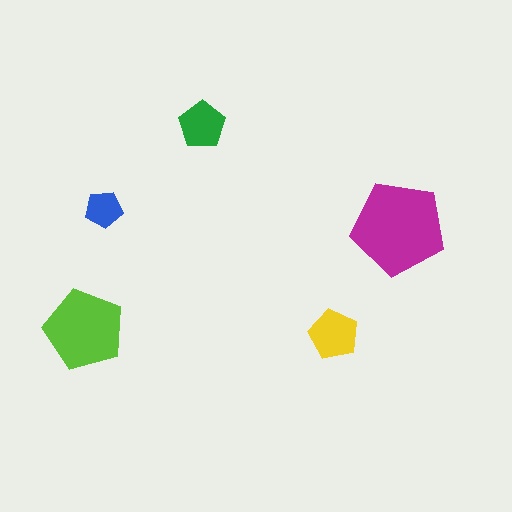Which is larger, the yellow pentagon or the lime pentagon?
The lime one.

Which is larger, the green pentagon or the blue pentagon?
The green one.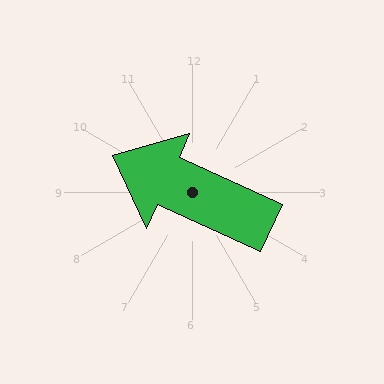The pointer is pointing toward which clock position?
Roughly 10 o'clock.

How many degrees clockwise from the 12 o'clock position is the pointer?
Approximately 295 degrees.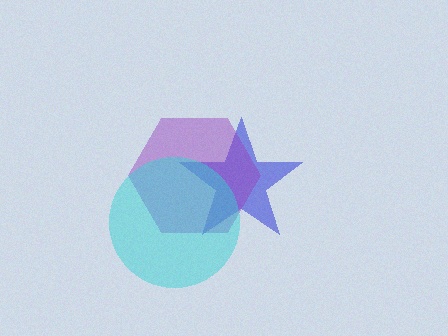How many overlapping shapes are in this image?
There are 3 overlapping shapes in the image.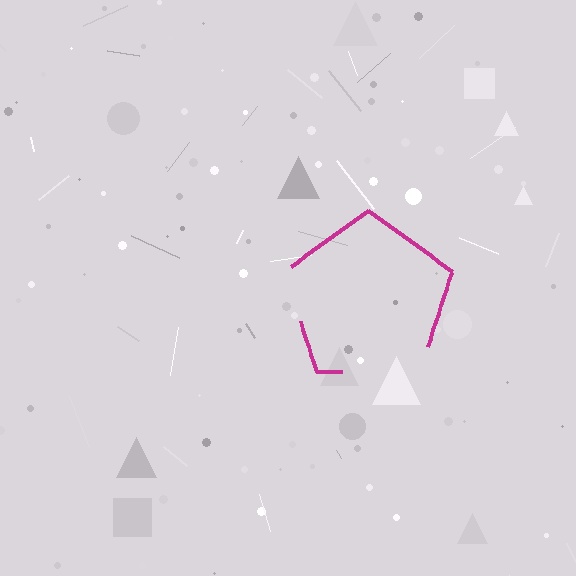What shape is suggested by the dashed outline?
The dashed outline suggests a pentagon.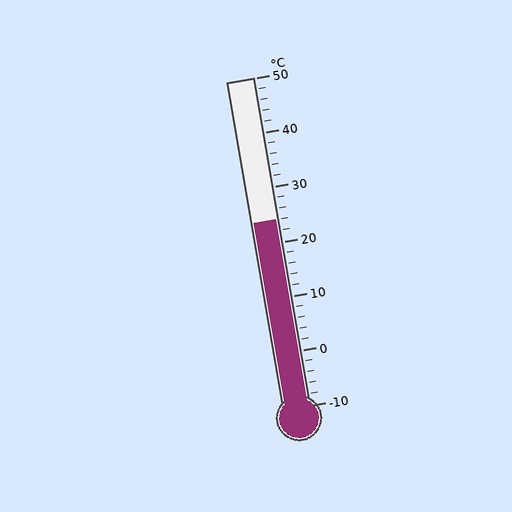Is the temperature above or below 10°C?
The temperature is above 10°C.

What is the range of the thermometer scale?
The thermometer scale ranges from -10°C to 50°C.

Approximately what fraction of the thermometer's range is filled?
The thermometer is filled to approximately 55% of its range.